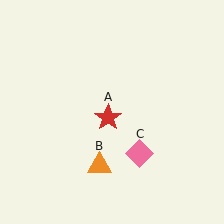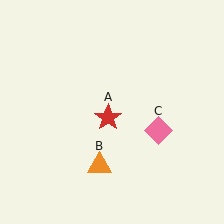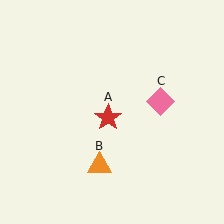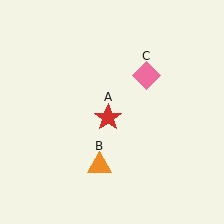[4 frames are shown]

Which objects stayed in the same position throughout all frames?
Red star (object A) and orange triangle (object B) remained stationary.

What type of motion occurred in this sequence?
The pink diamond (object C) rotated counterclockwise around the center of the scene.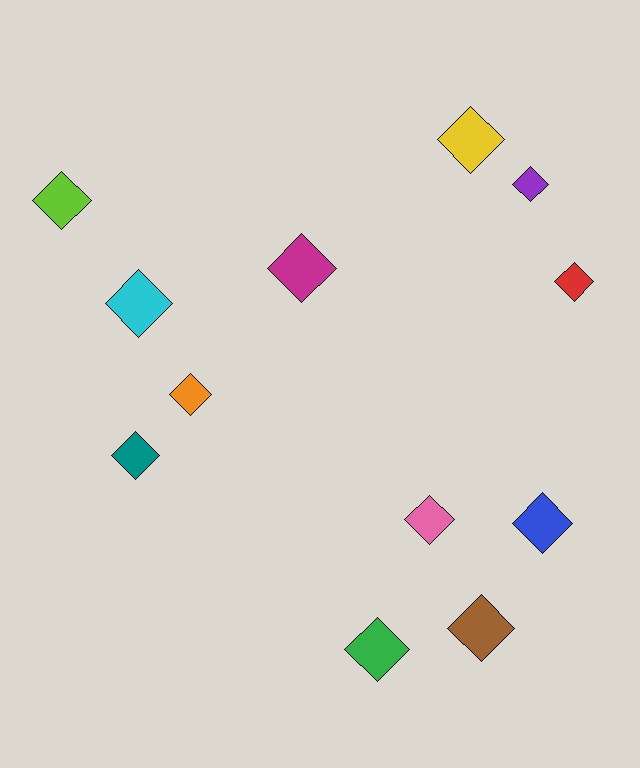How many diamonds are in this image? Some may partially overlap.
There are 12 diamonds.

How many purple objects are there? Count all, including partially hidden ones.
There is 1 purple object.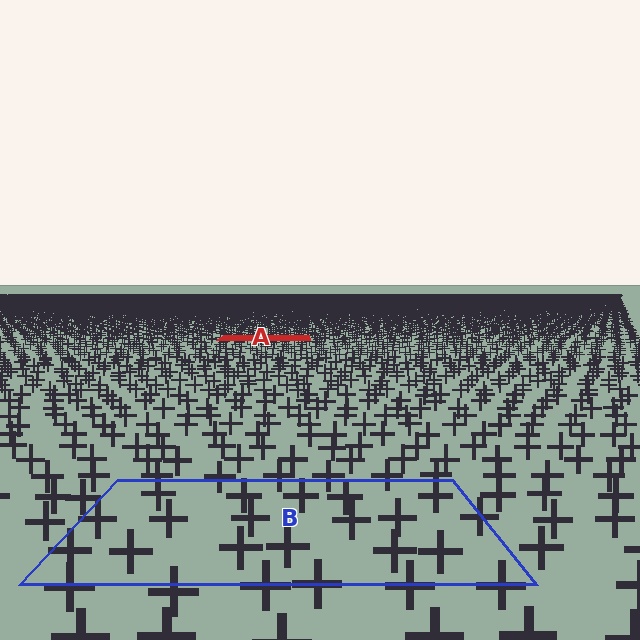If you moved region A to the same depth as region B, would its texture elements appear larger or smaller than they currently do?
They would appear larger. At a closer depth, the same texture elements are projected at a bigger on-screen size.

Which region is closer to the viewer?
Region B is closer. The texture elements there are larger and more spread out.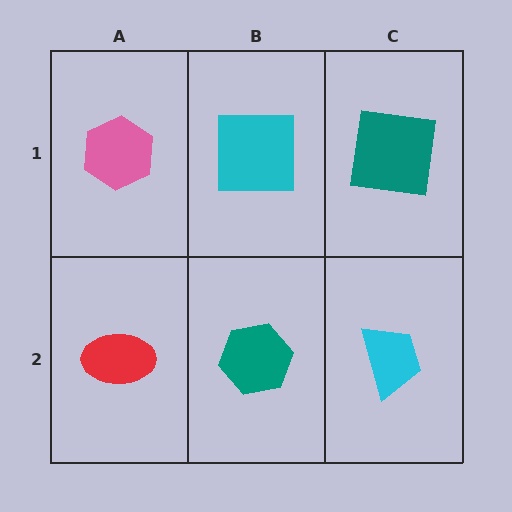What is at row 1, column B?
A cyan square.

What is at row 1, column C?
A teal square.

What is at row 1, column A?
A pink hexagon.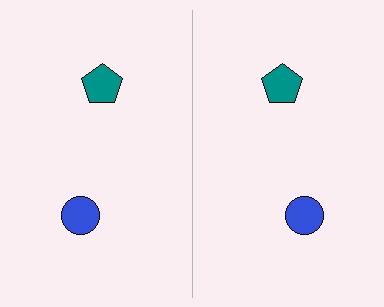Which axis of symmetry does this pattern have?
The pattern has a vertical axis of symmetry running through the center of the image.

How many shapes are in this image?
There are 4 shapes in this image.